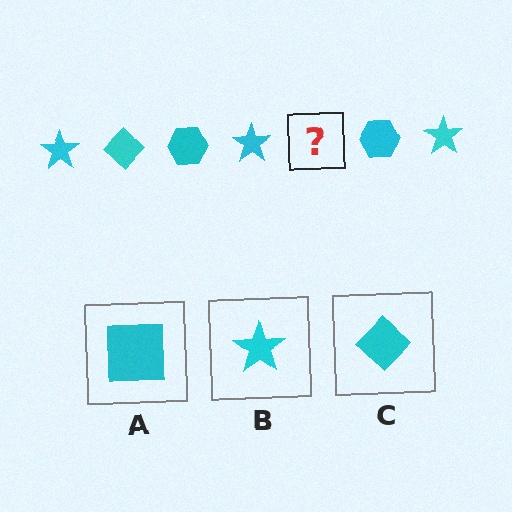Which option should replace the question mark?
Option C.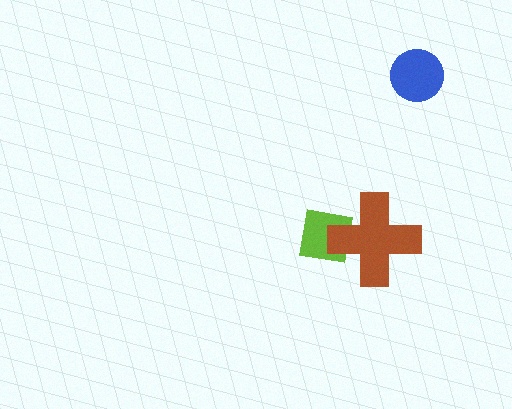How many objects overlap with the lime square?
1 object overlaps with the lime square.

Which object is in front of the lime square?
The brown cross is in front of the lime square.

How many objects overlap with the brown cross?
1 object overlaps with the brown cross.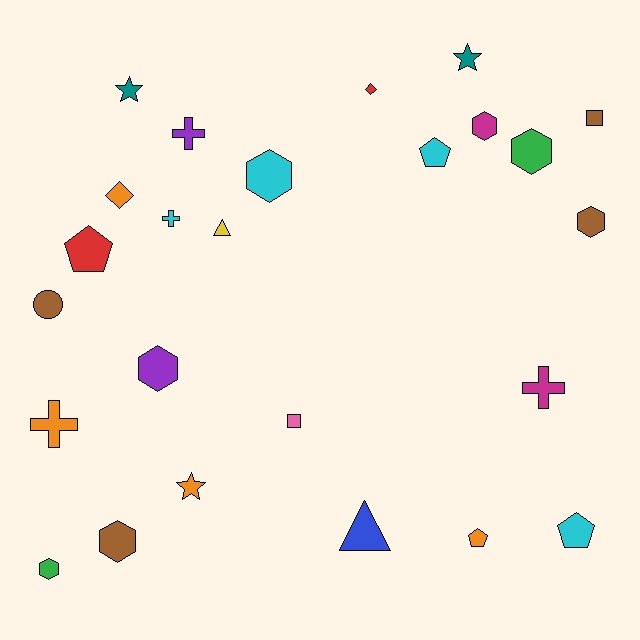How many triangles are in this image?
There are 2 triangles.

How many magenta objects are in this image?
There are 2 magenta objects.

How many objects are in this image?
There are 25 objects.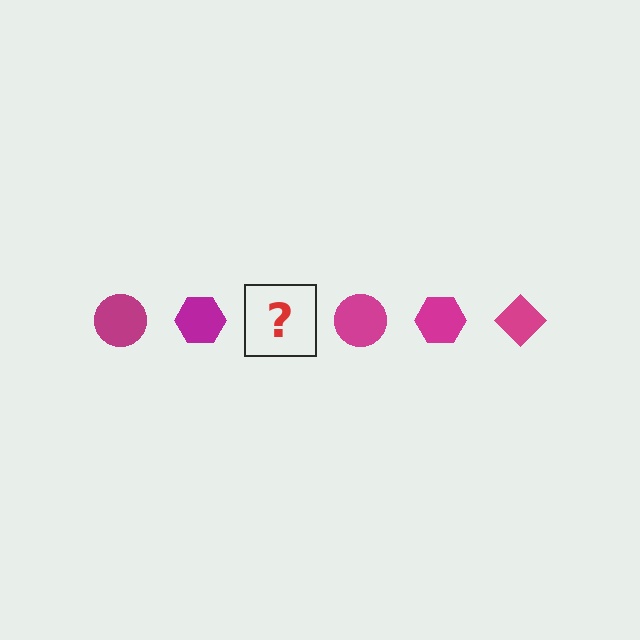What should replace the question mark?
The question mark should be replaced with a magenta diamond.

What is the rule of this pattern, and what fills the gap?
The rule is that the pattern cycles through circle, hexagon, diamond shapes in magenta. The gap should be filled with a magenta diamond.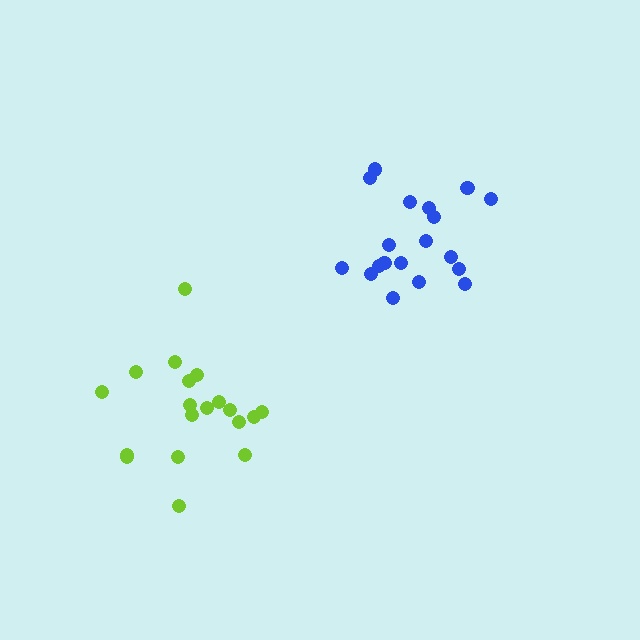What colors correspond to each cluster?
The clusters are colored: blue, lime.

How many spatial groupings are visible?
There are 2 spatial groupings.